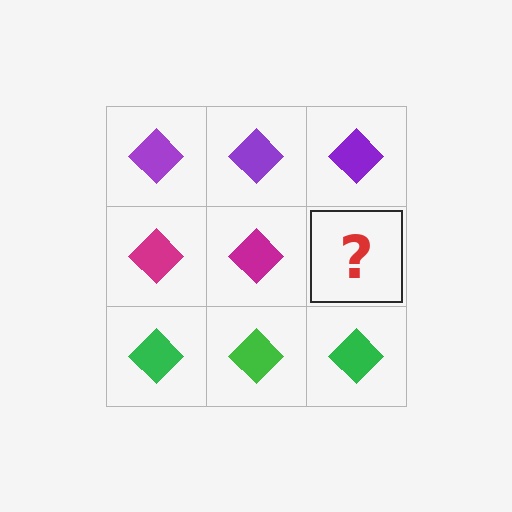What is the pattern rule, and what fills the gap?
The rule is that each row has a consistent color. The gap should be filled with a magenta diamond.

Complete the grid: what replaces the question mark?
The question mark should be replaced with a magenta diamond.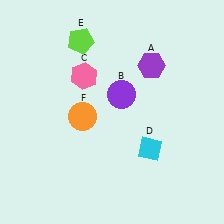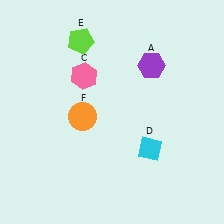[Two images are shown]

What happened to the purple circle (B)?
The purple circle (B) was removed in Image 2. It was in the top-right area of Image 1.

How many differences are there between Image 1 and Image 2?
There is 1 difference between the two images.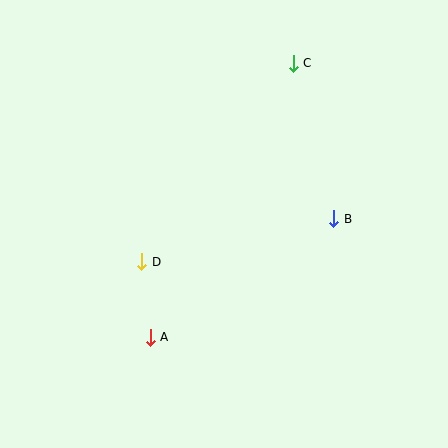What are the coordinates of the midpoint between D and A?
The midpoint between D and A is at (146, 299).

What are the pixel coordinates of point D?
Point D is at (142, 262).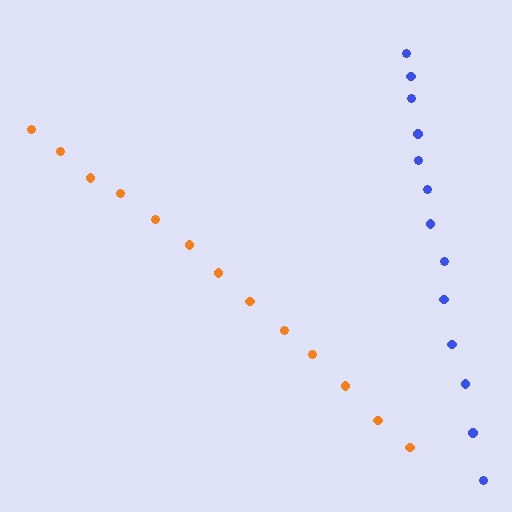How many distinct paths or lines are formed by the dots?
There are 2 distinct paths.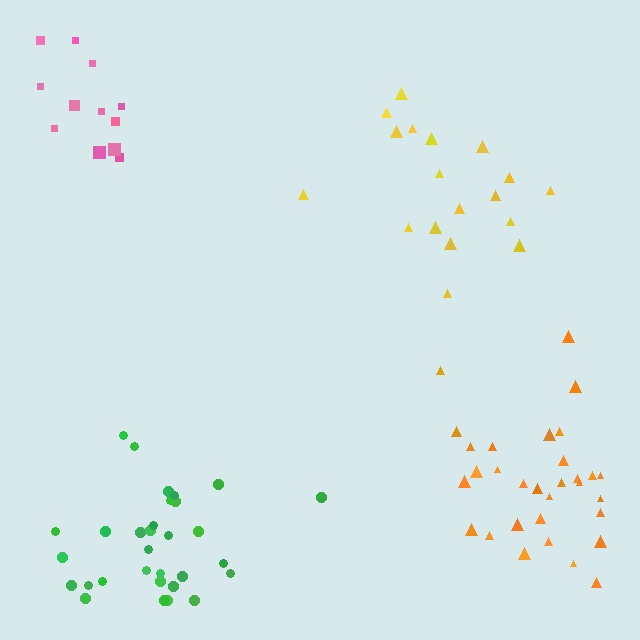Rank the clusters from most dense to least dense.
green, orange, yellow, pink.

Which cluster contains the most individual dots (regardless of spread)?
Green (31).